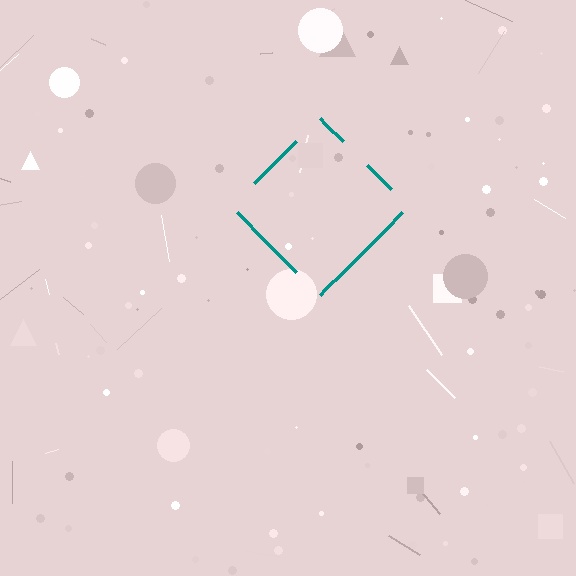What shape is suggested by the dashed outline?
The dashed outline suggests a diamond.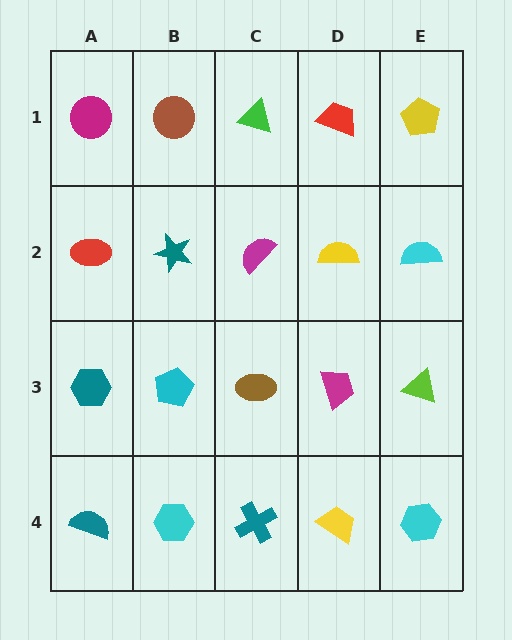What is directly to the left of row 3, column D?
A brown ellipse.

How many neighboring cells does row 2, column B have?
4.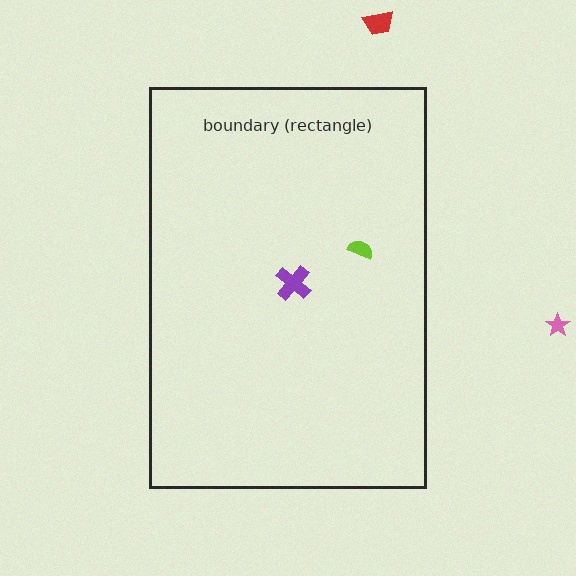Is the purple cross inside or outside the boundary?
Inside.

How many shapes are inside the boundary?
2 inside, 2 outside.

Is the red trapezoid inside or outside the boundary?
Outside.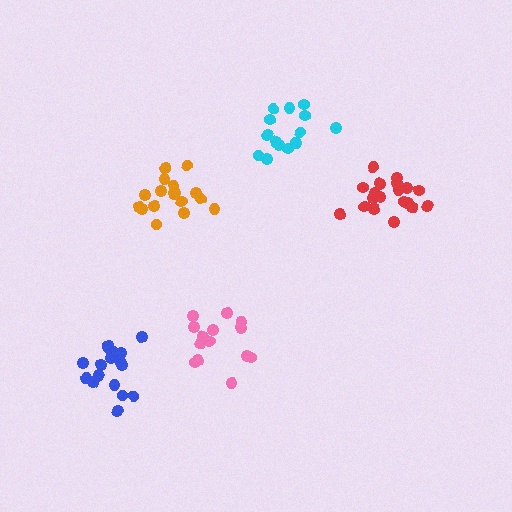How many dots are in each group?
Group 1: 16 dots, Group 2: 14 dots, Group 3: 17 dots, Group 4: 18 dots, Group 5: 20 dots (85 total).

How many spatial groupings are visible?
There are 5 spatial groupings.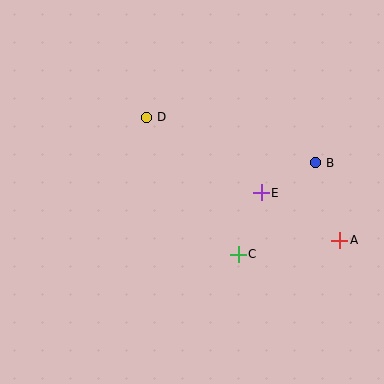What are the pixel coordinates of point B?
Point B is at (316, 163).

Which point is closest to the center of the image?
Point E at (261, 193) is closest to the center.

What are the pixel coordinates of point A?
Point A is at (340, 240).